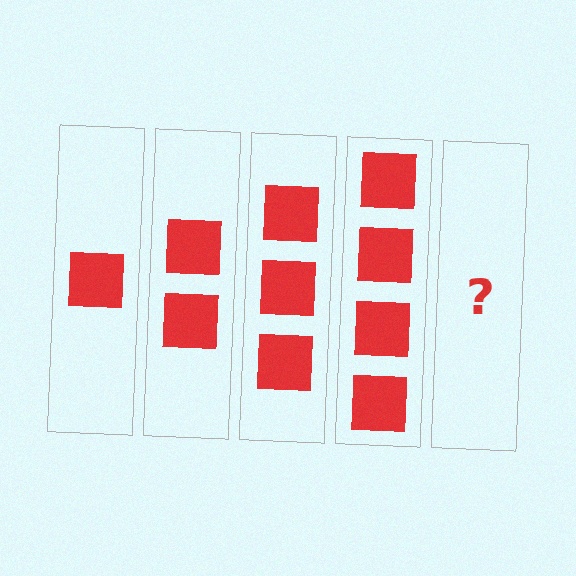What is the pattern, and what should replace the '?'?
The pattern is that each step adds one more square. The '?' should be 5 squares.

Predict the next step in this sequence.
The next step is 5 squares.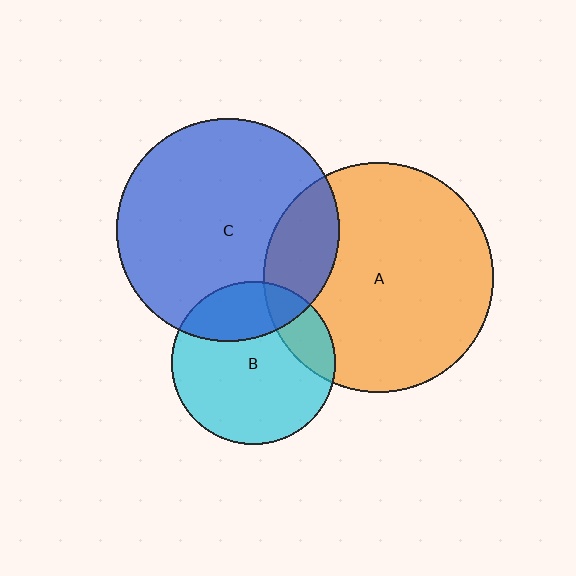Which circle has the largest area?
Circle A (orange).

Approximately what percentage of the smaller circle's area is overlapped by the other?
Approximately 25%.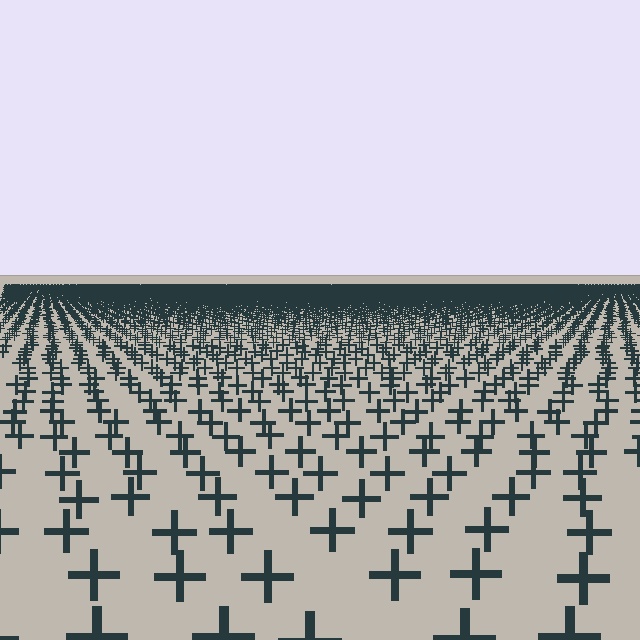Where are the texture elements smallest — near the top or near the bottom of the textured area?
Near the top.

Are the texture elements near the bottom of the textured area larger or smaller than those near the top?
Larger. Near the bottom, elements are closer to the viewer and appear at a bigger on-screen size.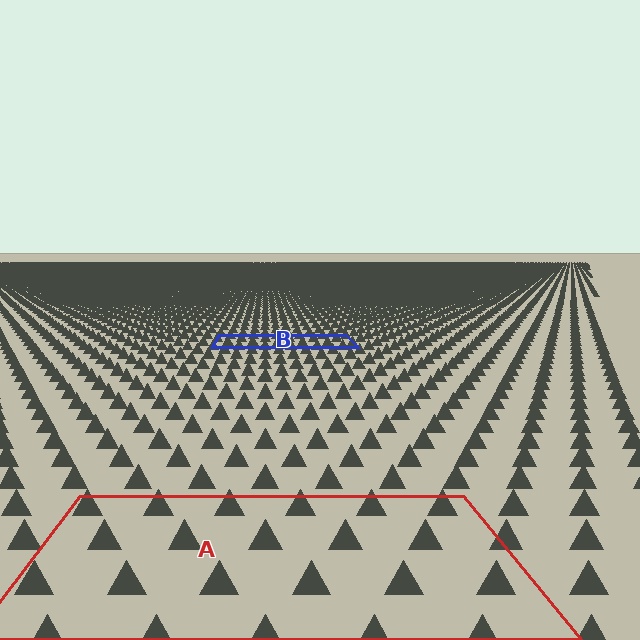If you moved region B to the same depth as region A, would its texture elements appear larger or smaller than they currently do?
They would appear larger. At a closer depth, the same texture elements are projected at a bigger on-screen size.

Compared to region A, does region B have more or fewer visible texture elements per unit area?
Region B has more texture elements per unit area — they are packed more densely because it is farther away.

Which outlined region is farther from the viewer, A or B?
Region B is farther from the viewer — the texture elements inside it appear smaller and more densely packed.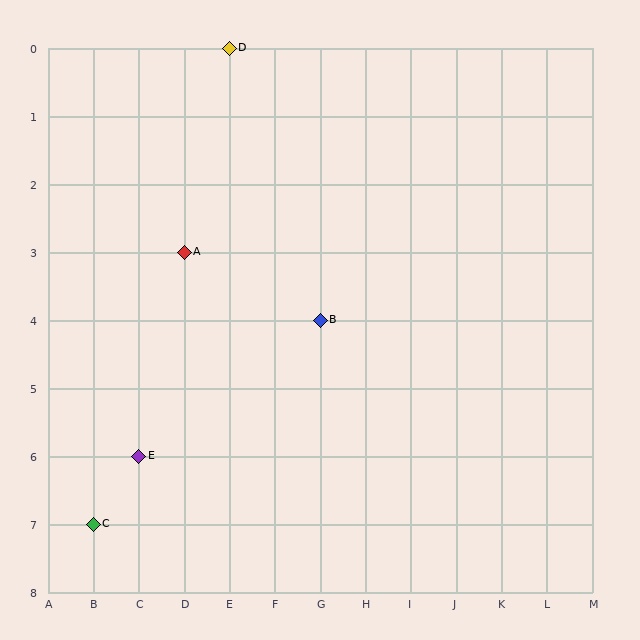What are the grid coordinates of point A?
Point A is at grid coordinates (D, 3).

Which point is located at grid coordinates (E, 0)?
Point D is at (E, 0).